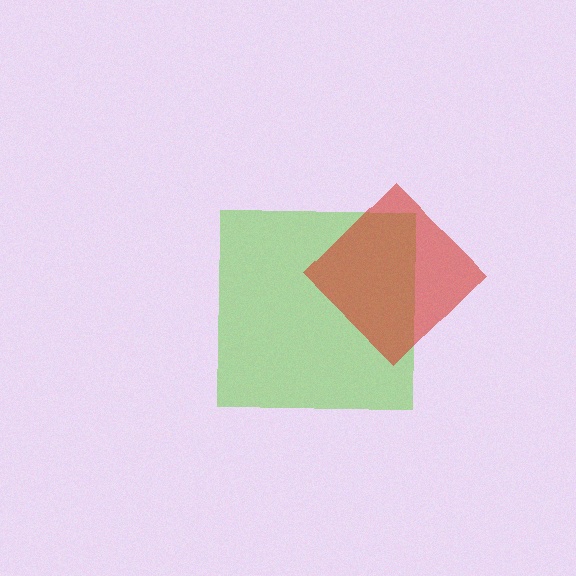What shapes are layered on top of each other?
The layered shapes are: a lime square, a red diamond.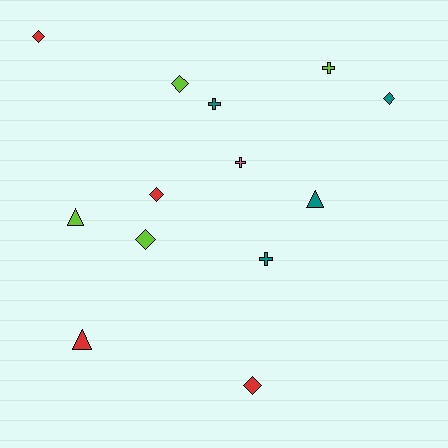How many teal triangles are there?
There is 1 teal triangle.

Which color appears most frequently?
Teal, with 4 objects.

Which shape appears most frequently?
Diamond, with 6 objects.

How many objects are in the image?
There are 13 objects.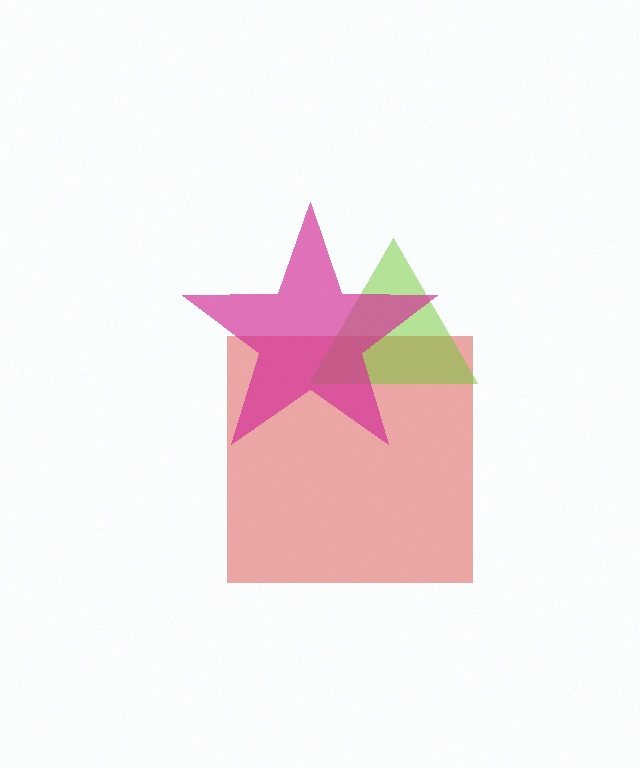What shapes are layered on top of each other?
The layered shapes are: a red square, a lime triangle, a magenta star.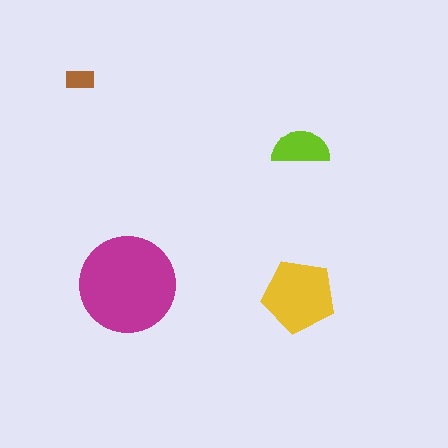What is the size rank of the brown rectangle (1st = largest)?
4th.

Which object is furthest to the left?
The brown rectangle is leftmost.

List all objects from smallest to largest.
The brown rectangle, the lime semicircle, the yellow pentagon, the magenta circle.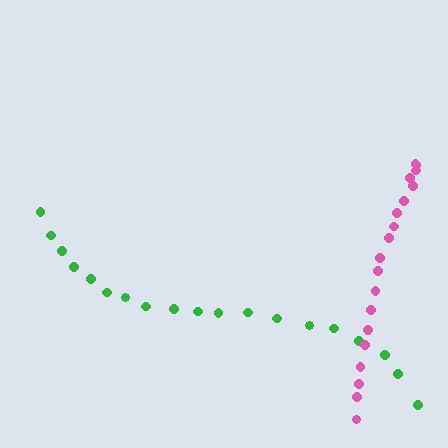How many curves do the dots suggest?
There are 2 distinct paths.